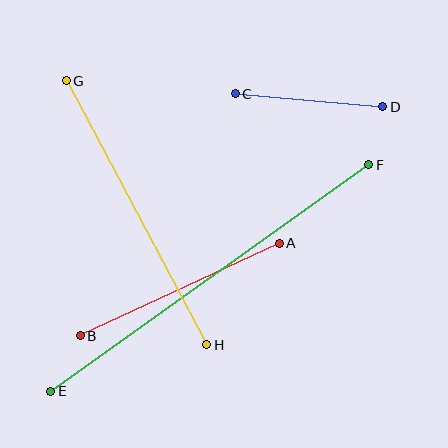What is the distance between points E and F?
The distance is approximately 390 pixels.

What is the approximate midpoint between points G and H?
The midpoint is at approximately (136, 213) pixels.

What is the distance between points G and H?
The distance is approximately 299 pixels.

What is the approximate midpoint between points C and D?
The midpoint is at approximately (309, 100) pixels.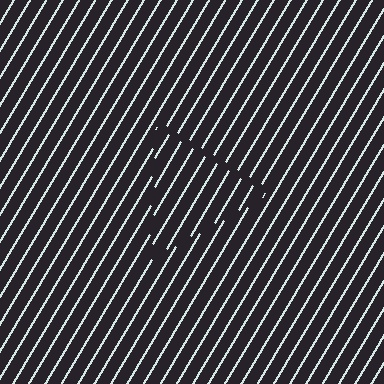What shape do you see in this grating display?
An illusory triangle. The interior of the shape contains the same grating, shifted by half a period — the contour is defined by the phase discontinuity where line-ends from the inner and outer gratings abut.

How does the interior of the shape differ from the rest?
The interior of the shape contains the same grating, shifted by half a period — the contour is defined by the phase discontinuity where line-ends from the inner and outer gratings abut.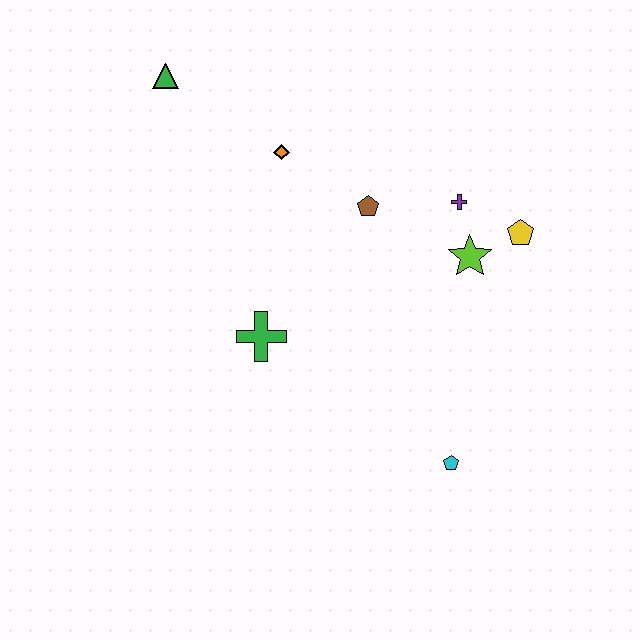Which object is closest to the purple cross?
The lime star is closest to the purple cross.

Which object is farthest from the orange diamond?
The cyan pentagon is farthest from the orange diamond.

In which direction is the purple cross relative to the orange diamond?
The purple cross is to the right of the orange diamond.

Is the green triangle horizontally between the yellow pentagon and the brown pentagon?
No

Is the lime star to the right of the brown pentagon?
Yes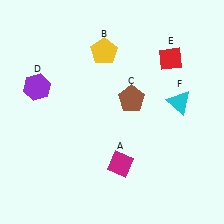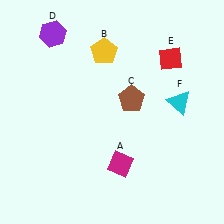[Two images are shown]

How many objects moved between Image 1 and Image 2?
1 object moved between the two images.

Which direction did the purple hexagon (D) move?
The purple hexagon (D) moved up.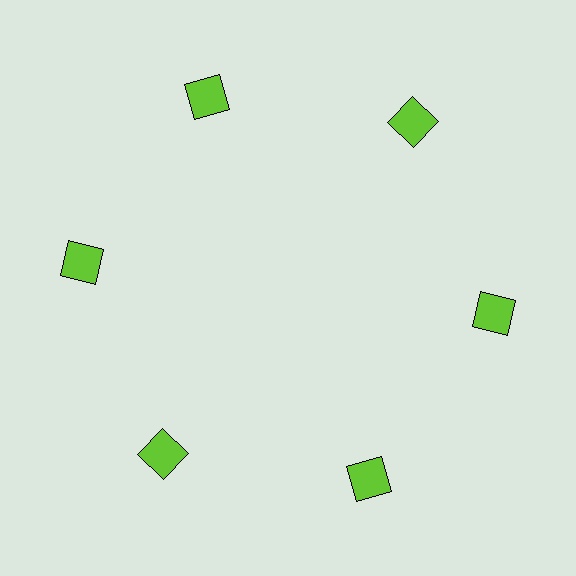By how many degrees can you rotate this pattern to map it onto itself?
The pattern maps onto itself every 60 degrees of rotation.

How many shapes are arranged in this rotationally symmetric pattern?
There are 6 shapes, arranged in 6 groups of 1.